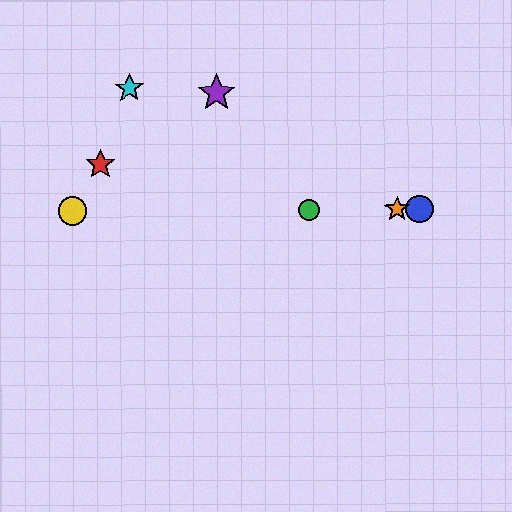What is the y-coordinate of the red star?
The red star is at y≈164.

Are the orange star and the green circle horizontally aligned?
Yes, both are at y≈209.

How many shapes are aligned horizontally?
4 shapes (the blue circle, the green circle, the yellow circle, the orange star) are aligned horizontally.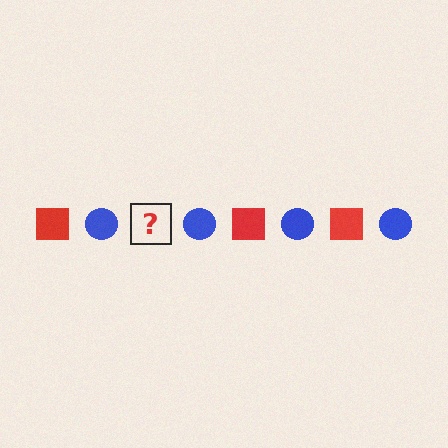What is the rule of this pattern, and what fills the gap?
The rule is that the pattern alternates between red square and blue circle. The gap should be filled with a red square.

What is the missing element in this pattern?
The missing element is a red square.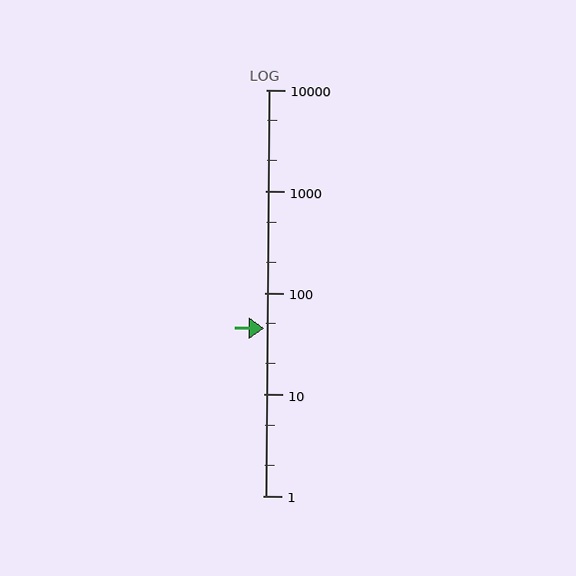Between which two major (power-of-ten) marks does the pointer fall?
The pointer is between 10 and 100.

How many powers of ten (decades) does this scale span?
The scale spans 4 decades, from 1 to 10000.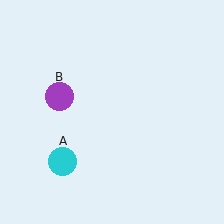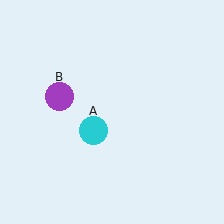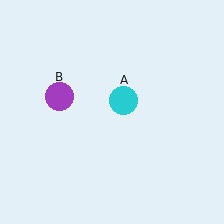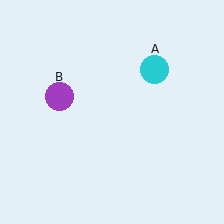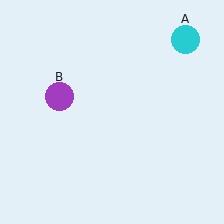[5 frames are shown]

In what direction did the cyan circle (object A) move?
The cyan circle (object A) moved up and to the right.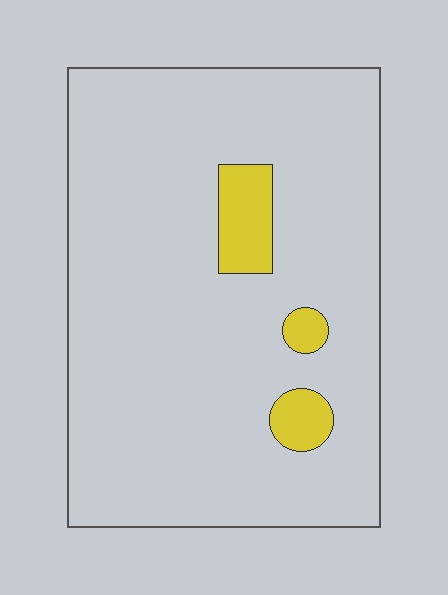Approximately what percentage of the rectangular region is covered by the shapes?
Approximately 10%.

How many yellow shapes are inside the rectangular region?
3.